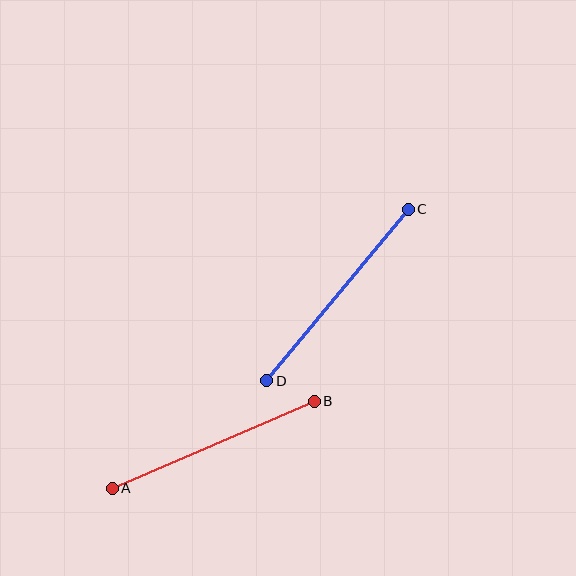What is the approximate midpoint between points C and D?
The midpoint is at approximately (337, 295) pixels.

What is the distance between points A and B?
The distance is approximately 220 pixels.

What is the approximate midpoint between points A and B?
The midpoint is at approximately (213, 445) pixels.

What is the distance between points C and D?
The distance is approximately 222 pixels.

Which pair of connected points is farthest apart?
Points C and D are farthest apart.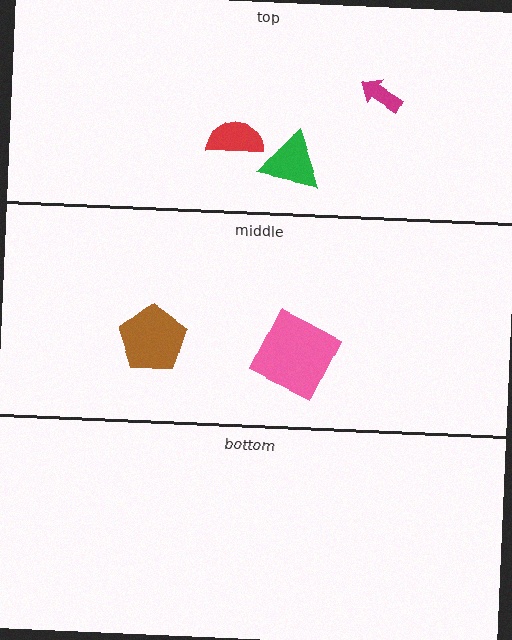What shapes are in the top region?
The green triangle, the red semicircle, the magenta arrow.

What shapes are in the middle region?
The brown pentagon, the pink square.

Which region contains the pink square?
The middle region.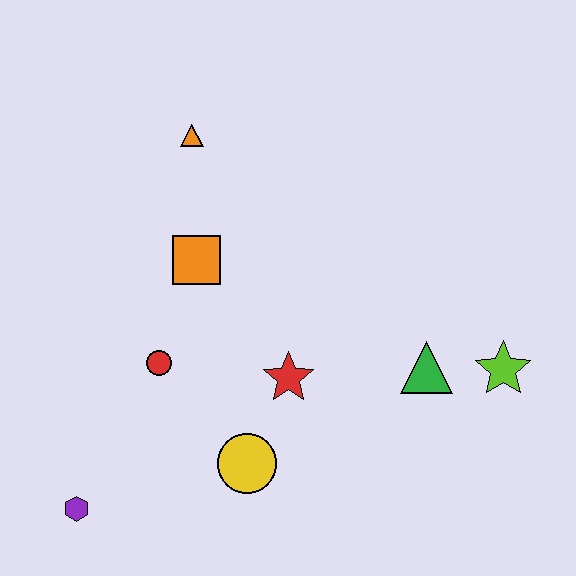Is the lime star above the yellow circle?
Yes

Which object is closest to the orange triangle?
The orange square is closest to the orange triangle.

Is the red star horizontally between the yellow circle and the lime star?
Yes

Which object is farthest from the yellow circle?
The orange triangle is farthest from the yellow circle.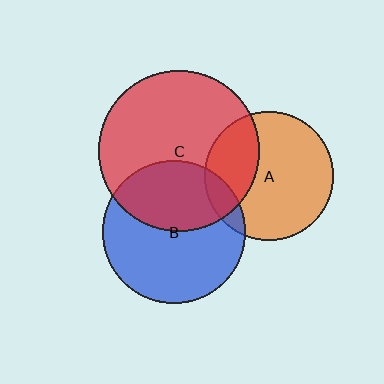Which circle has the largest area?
Circle C (red).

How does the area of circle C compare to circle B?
Approximately 1.3 times.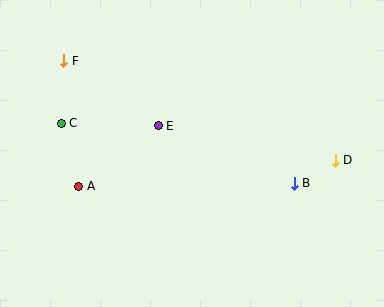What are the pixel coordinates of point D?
Point D is at (335, 160).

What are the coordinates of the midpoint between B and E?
The midpoint between B and E is at (226, 155).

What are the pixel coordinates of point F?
Point F is at (64, 61).